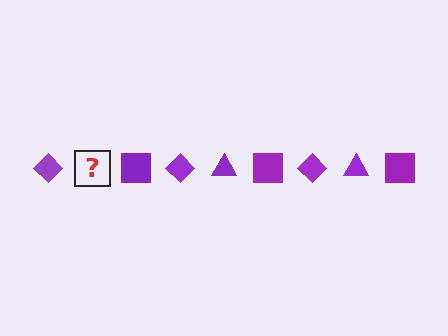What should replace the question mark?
The question mark should be replaced with a purple triangle.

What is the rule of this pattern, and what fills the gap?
The rule is that the pattern cycles through diamond, triangle, square shapes in purple. The gap should be filled with a purple triangle.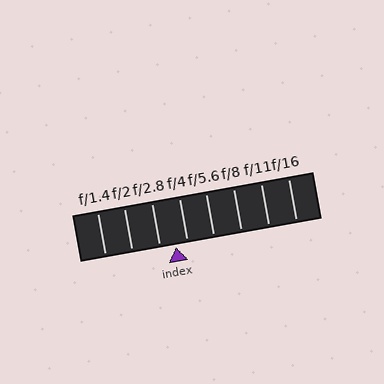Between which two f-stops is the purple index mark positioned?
The index mark is between f/2.8 and f/4.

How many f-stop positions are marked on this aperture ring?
There are 8 f-stop positions marked.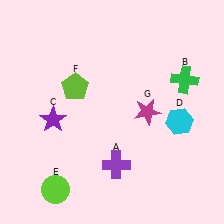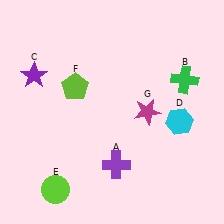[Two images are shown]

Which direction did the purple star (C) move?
The purple star (C) moved up.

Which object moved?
The purple star (C) moved up.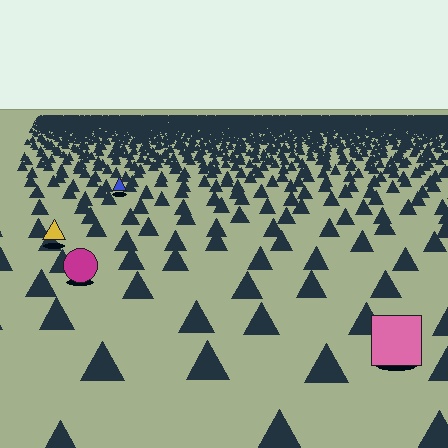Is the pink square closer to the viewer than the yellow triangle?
Yes. The pink square is closer — you can tell from the texture gradient: the ground texture is coarser near it.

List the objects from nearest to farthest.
From nearest to farthest: the pink square, the magenta circle, the yellow triangle, the blue triangle.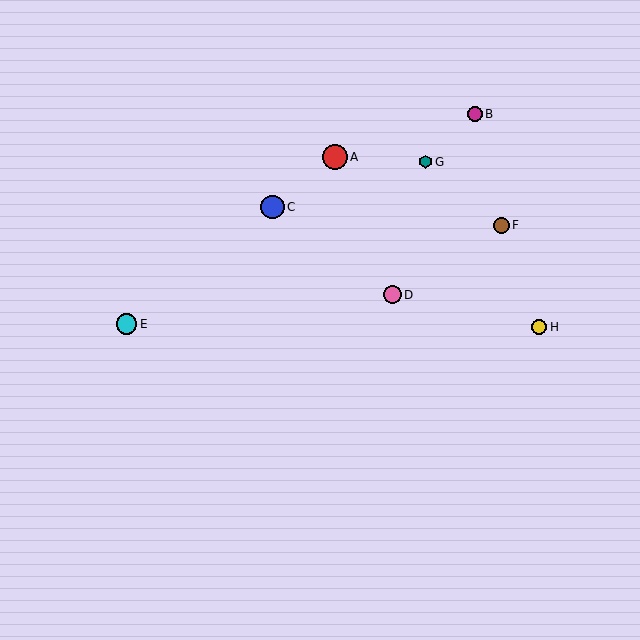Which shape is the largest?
The red circle (labeled A) is the largest.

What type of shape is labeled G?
Shape G is a teal hexagon.